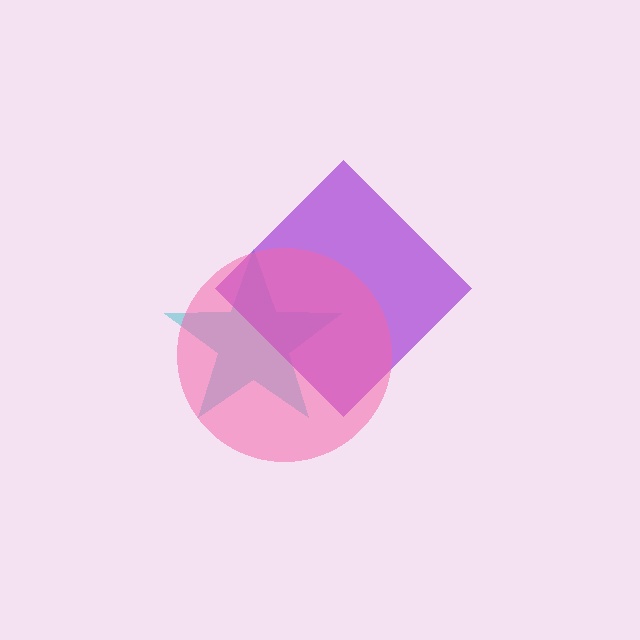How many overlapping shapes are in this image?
There are 3 overlapping shapes in the image.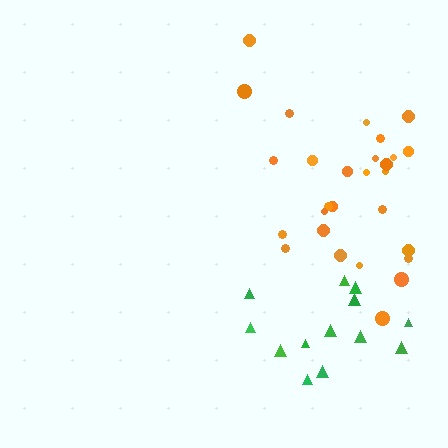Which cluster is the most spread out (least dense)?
Orange.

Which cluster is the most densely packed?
Green.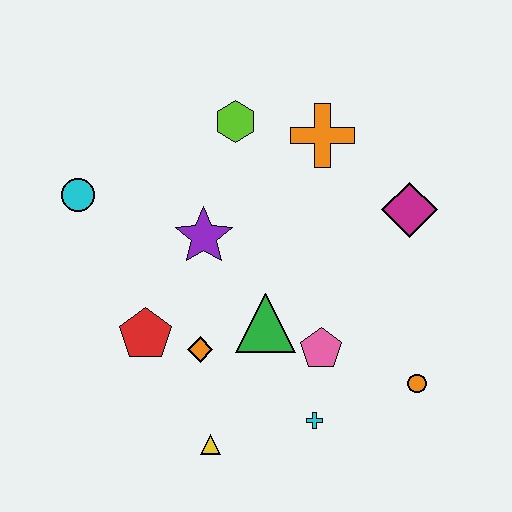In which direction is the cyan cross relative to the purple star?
The cyan cross is below the purple star.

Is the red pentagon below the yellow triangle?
No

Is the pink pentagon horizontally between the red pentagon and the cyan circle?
No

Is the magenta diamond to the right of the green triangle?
Yes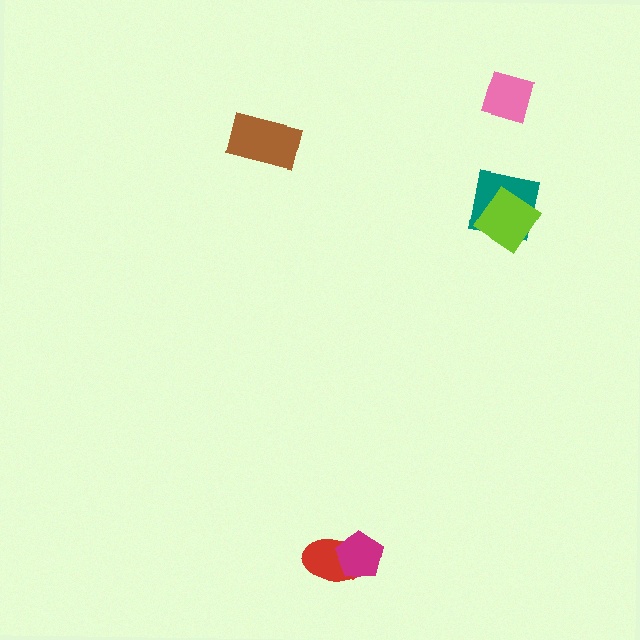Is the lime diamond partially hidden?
No, no other shape covers it.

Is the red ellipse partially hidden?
Yes, it is partially covered by another shape.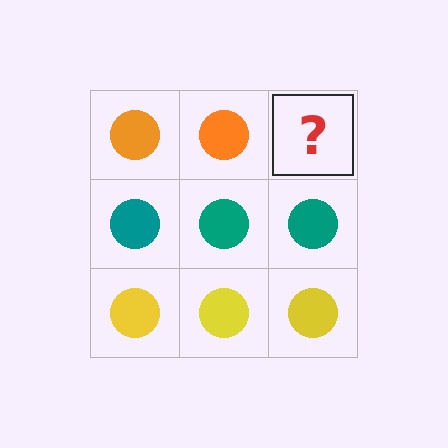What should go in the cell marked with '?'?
The missing cell should contain an orange circle.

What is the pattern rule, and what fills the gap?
The rule is that each row has a consistent color. The gap should be filled with an orange circle.